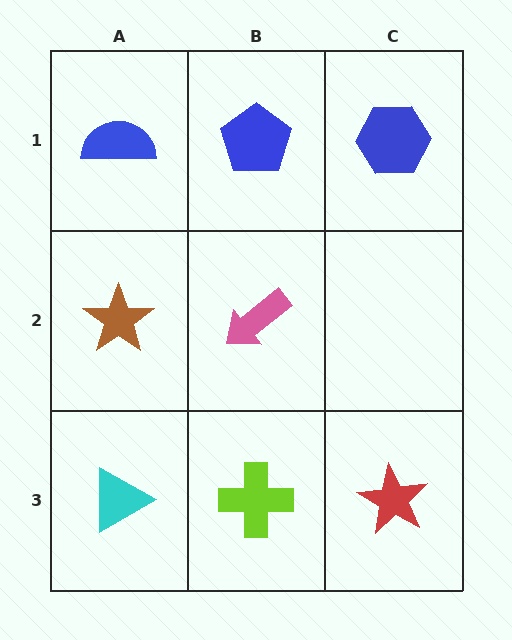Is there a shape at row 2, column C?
No, that cell is empty.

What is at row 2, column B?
A pink arrow.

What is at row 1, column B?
A blue pentagon.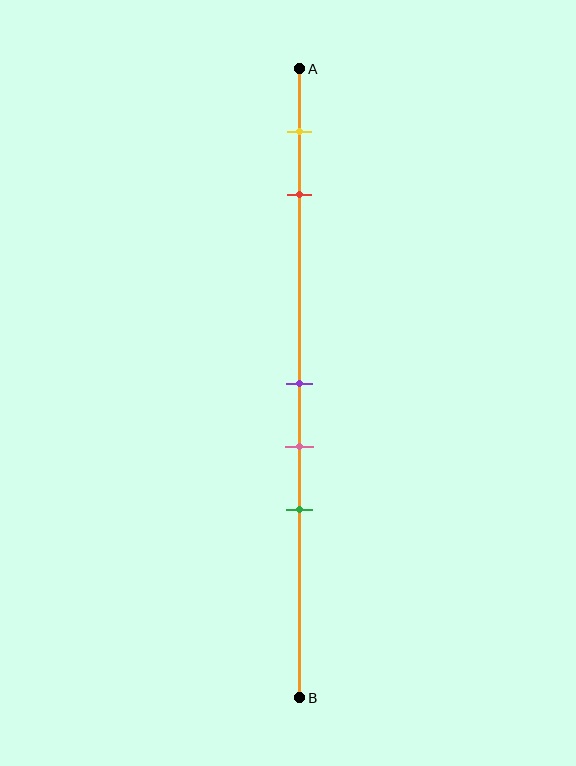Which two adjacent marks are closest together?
The purple and pink marks are the closest adjacent pair.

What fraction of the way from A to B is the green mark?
The green mark is approximately 70% (0.7) of the way from A to B.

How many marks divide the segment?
There are 5 marks dividing the segment.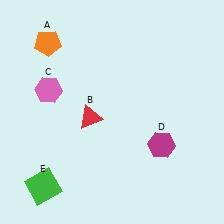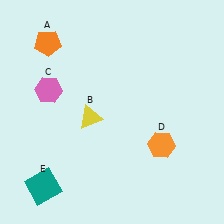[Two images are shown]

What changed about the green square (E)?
In Image 1, E is green. In Image 2, it changed to teal.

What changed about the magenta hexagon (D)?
In Image 1, D is magenta. In Image 2, it changed to orange.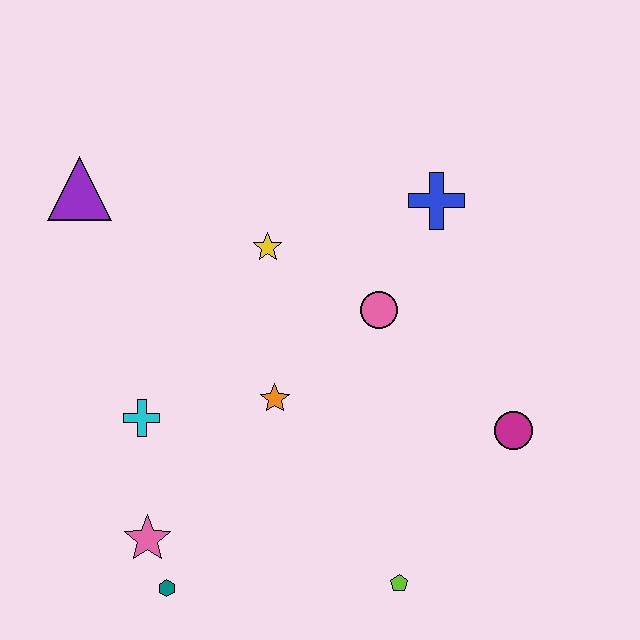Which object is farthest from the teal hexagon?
The blue cross is farthest from the teal hexagon.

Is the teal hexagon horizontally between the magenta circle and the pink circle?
No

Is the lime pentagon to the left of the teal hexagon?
No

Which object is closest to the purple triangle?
The yellow star is closest to the purple triangle.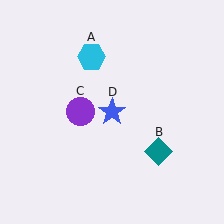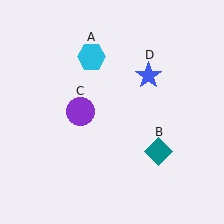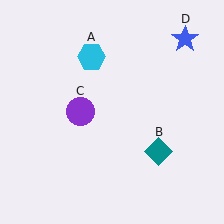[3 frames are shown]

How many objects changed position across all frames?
1 object changed position: blue star (object D).